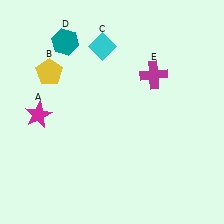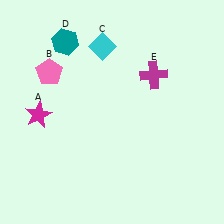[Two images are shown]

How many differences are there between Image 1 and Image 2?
There is 1 difference between the two images.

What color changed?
The pentagon (B) changed from yellow in Image 1 to pink in Image 2.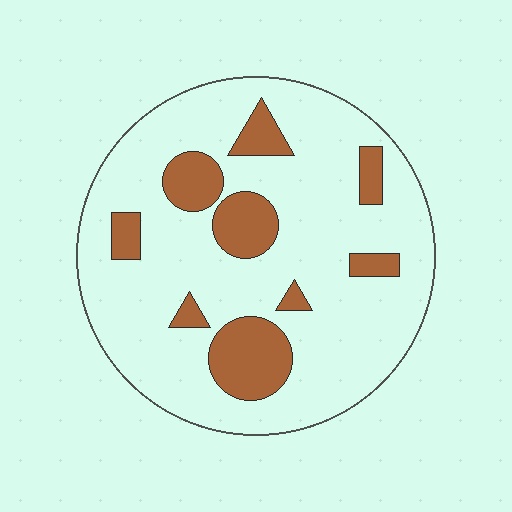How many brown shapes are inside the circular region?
9.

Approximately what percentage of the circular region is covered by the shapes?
Approximately 20%.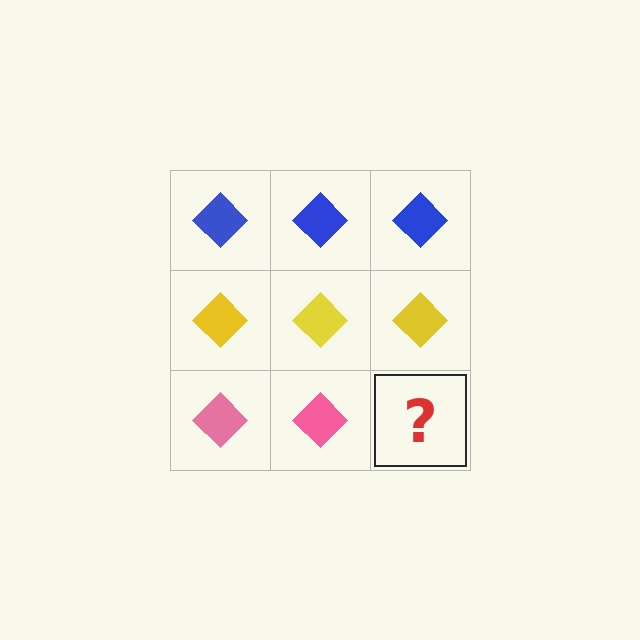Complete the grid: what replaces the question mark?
The question mark should be replaced with a pink diamond.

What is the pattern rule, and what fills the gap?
The rule is that each row has a consistent color. The gap should be filled with a pink diamond.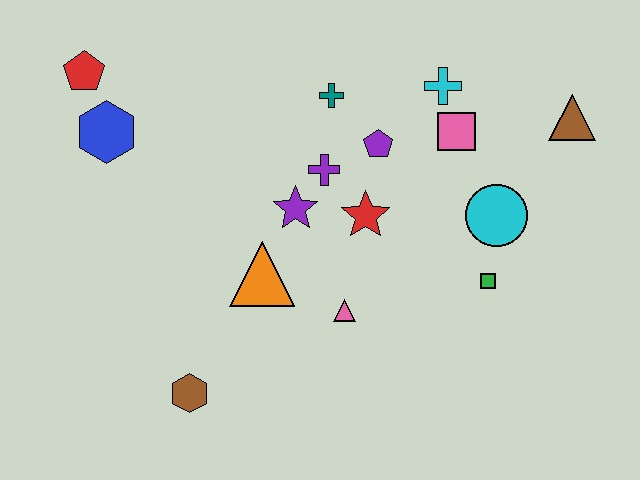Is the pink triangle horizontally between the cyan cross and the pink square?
No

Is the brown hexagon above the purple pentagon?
No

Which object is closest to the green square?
The cyan circle is closest to the green square.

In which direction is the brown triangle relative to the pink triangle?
The brown triangle is to the right of the pink triangle.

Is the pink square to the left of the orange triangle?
No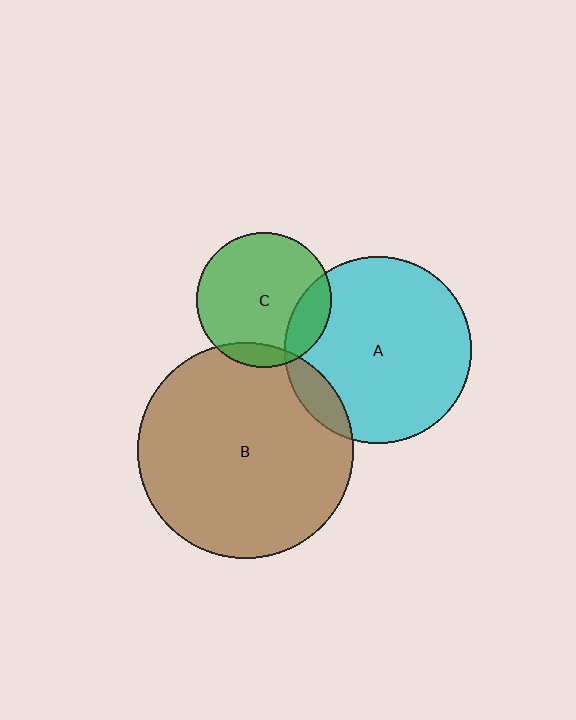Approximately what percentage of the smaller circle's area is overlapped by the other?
Approximately 20%.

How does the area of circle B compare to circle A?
Approximately 1.3 times.